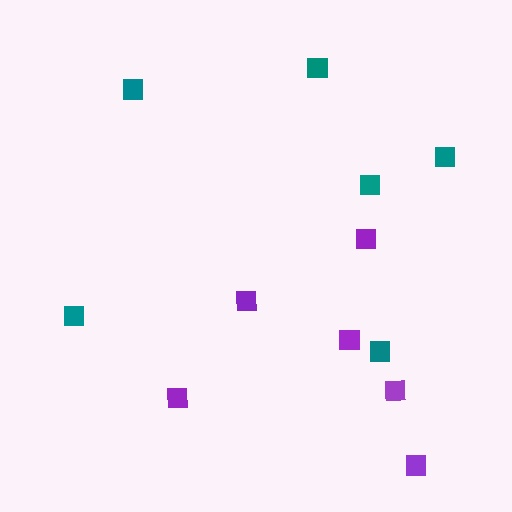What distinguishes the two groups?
There are 2 groups: one group of teal squares (6) and one group of purple squares (6).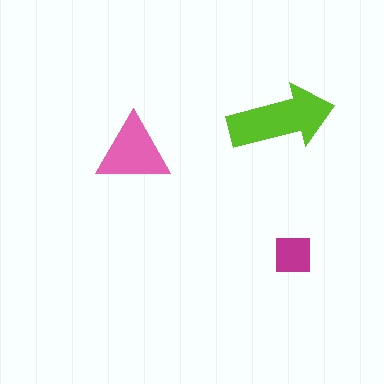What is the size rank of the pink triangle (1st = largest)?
2nd.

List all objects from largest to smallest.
The lime arrow, the pink triangle, the magenta square.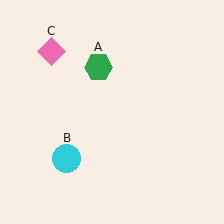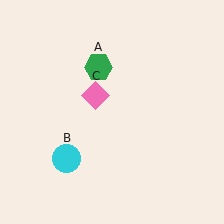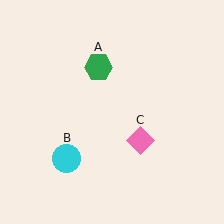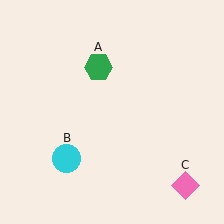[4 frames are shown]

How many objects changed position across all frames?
1 object changed position: pink diamond (object C).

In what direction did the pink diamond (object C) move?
The pink diamond (object C) moved down and to the right.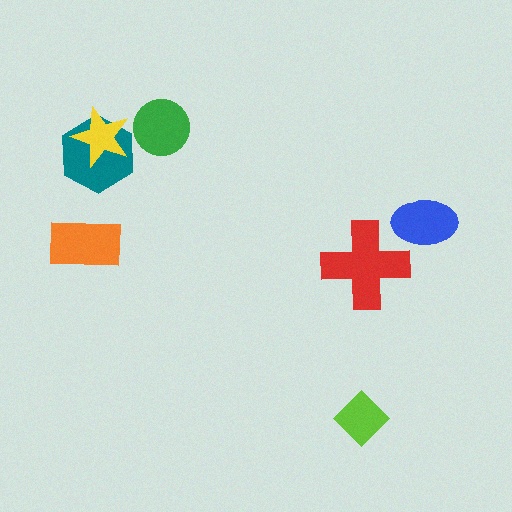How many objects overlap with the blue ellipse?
0 objects overlap with the blue ellipse.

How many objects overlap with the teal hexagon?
1 object overlaps with the teal hexagon.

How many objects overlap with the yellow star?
1 object overlaps with the yellow star.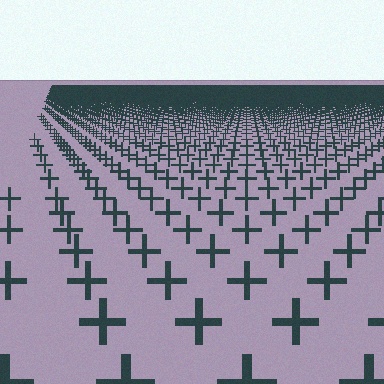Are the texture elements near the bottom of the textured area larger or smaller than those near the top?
Larger. Near the bottom, elements are closer to the viewer and appear at a bigger on-screen size.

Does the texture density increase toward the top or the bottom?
Density increases toward the top.